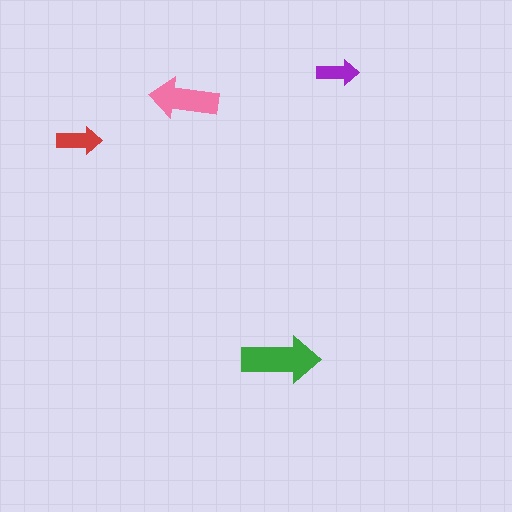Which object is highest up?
The purple arrow is topmost.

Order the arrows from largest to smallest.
the green one, the pink one, the red one, the purple one.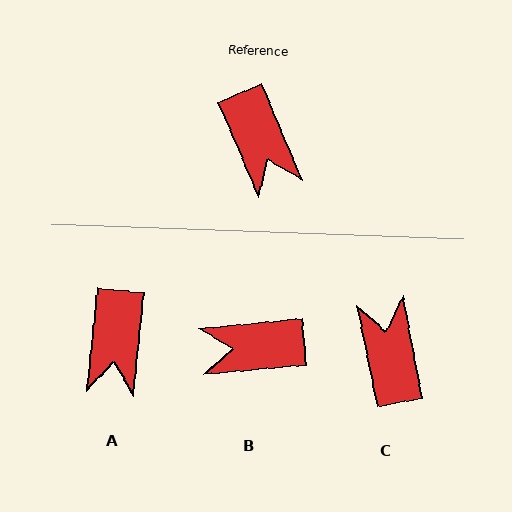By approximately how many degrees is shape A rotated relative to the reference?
Approximately 29 degrees clockwise.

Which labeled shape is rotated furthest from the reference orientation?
C, about 168 degrees away.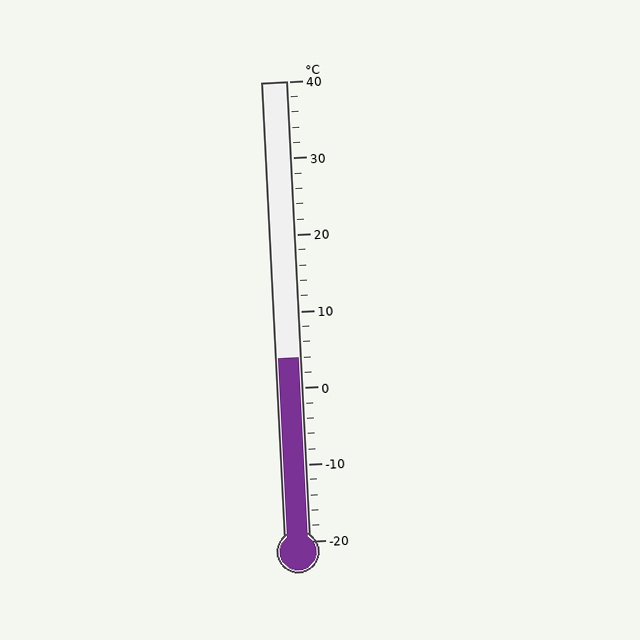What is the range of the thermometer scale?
The thermometer scale ranges from -20°C to 40°C.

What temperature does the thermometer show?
The thermometer shows approximately 4°C.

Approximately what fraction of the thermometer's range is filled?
The thermometer is filled to approximately 40% of its range.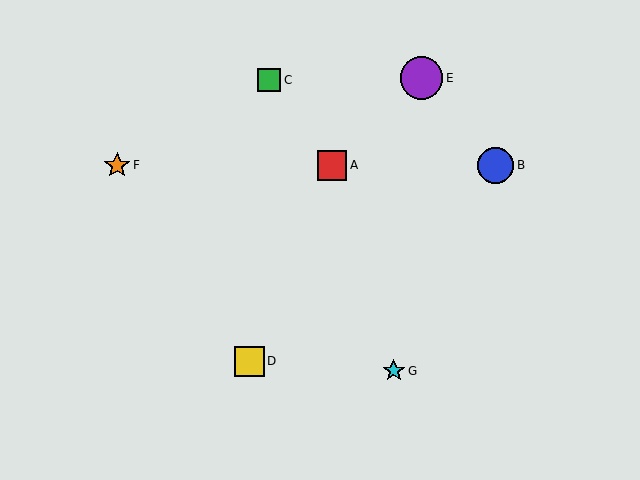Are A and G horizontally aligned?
No, A is at y≈165 and G is at y≈371.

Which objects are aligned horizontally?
Objects A, B, F are aligned horizontally.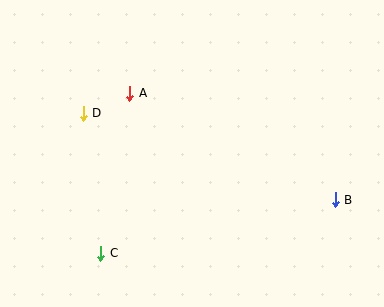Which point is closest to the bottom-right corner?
Point B is closest to the bottom-right corner.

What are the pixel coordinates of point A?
Point A is at (130, 93).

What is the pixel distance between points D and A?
The distance between D and A is 51 pixels.